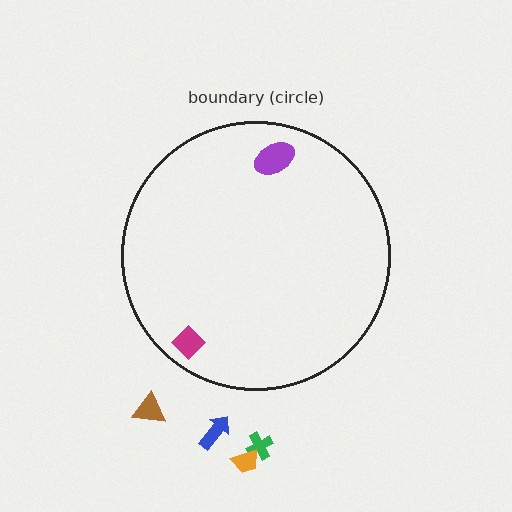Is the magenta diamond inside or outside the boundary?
Inside.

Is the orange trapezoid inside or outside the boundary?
Outside.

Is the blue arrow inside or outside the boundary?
Outside.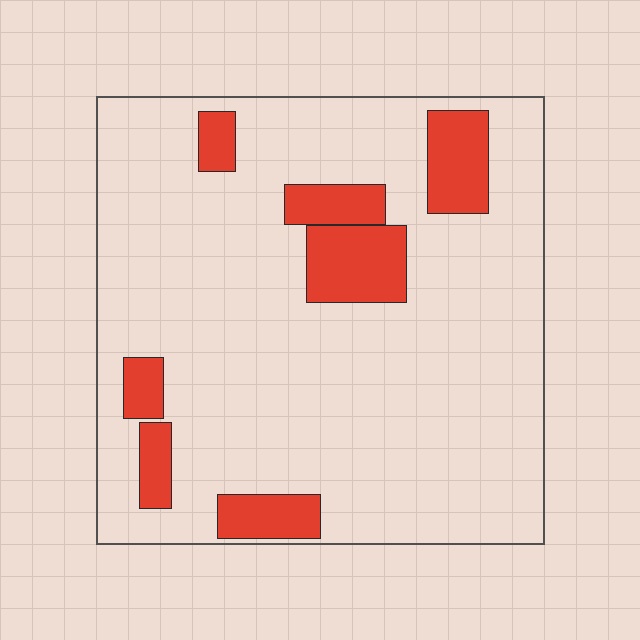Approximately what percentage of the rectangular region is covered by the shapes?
Approximately 15%.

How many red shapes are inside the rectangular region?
7.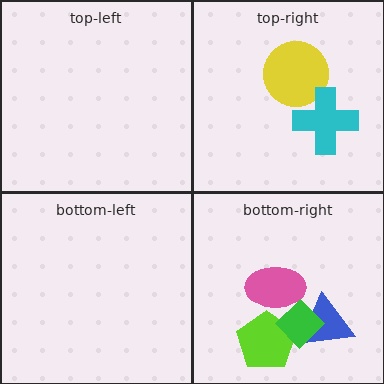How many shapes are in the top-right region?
2.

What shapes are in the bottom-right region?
The lime pentagon, the pink ellipse, the blue triangle, the green diamond.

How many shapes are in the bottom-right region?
4.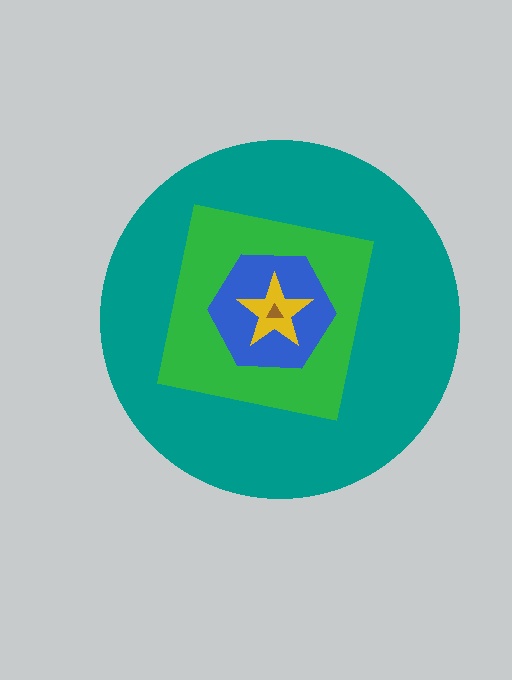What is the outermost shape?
The teal circle.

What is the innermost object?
The brown triangle.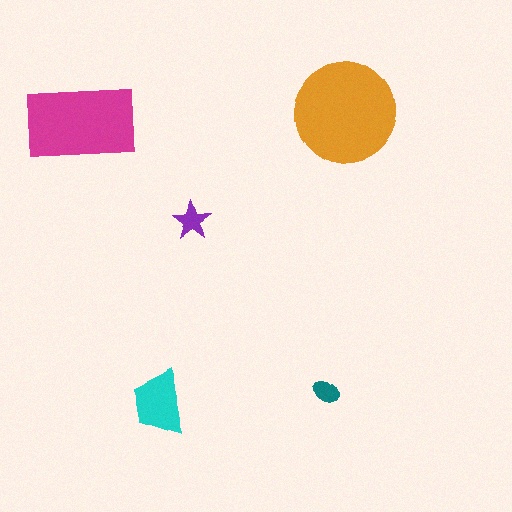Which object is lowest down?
The cyan trapezoid is bottommost.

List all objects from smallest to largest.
The teal ellipse, the purple star, the cyan trapezoid, the magenta rectangle, the orange circle.